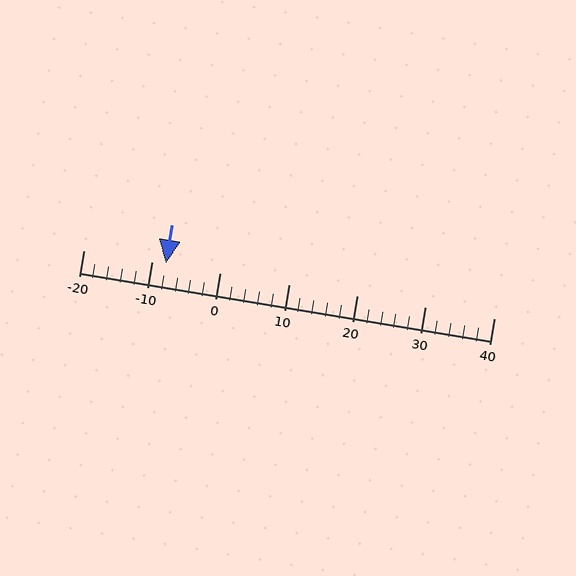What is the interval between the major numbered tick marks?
The major tick marks are spaced 10 units apart.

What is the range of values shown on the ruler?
The ruler shows values from -20 to 40.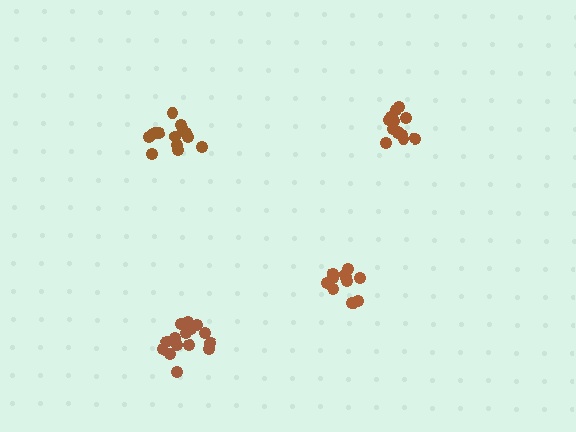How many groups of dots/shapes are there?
There are 4 groups.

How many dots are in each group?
Group 1: 12 dots, Group 2: 15 dots, Group 3: 13 dots, Group 4: 14 dots (54 total).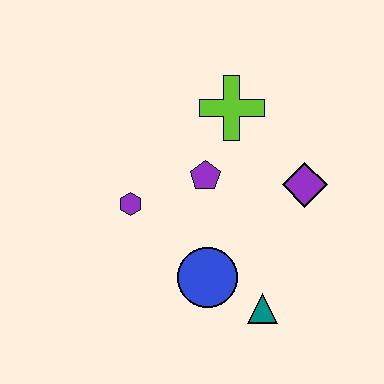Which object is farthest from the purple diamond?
The purple hexagon is farthest from the purple diamond.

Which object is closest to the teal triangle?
The blue circle is closest to the teal triangle.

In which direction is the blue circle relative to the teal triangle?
The blue circle is to the left of the teal triangle.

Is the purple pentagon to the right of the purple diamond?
No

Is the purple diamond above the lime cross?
No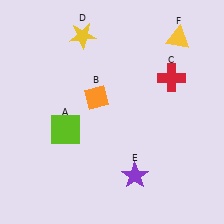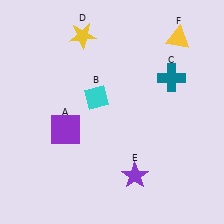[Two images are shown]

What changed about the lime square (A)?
In Image 1, A is lime. In Image 2, it changed to purple.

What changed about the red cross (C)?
In Image 1, C is red. In Image 2, it changed to teal.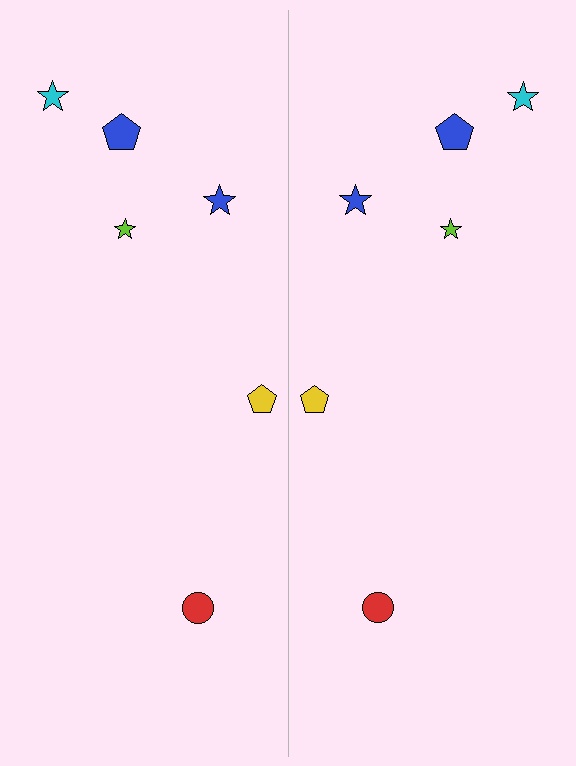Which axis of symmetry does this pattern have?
The pattern has a vertical axis of symmetry running through the center of the image.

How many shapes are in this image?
There are 12 shapes in this image.